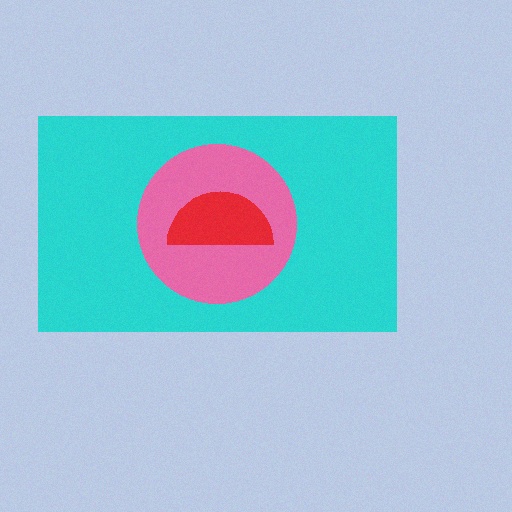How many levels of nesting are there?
3.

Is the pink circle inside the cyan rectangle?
Yes.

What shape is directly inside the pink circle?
The red semicircle.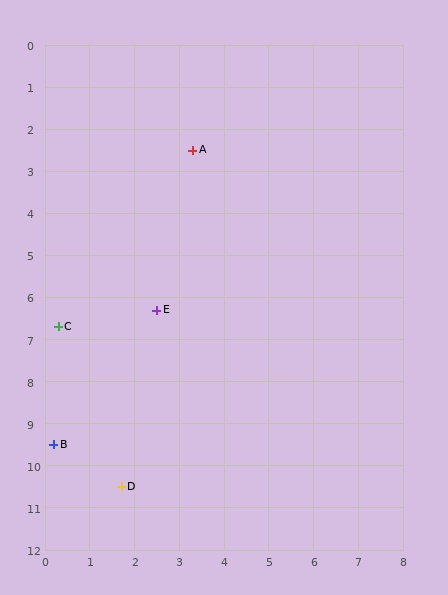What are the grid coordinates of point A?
Point A is at approximately (3.3, 2.5).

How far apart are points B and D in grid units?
Points B and D are about 1.8 grid units apart.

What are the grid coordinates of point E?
Point E is at approximately (2.5, 6.3).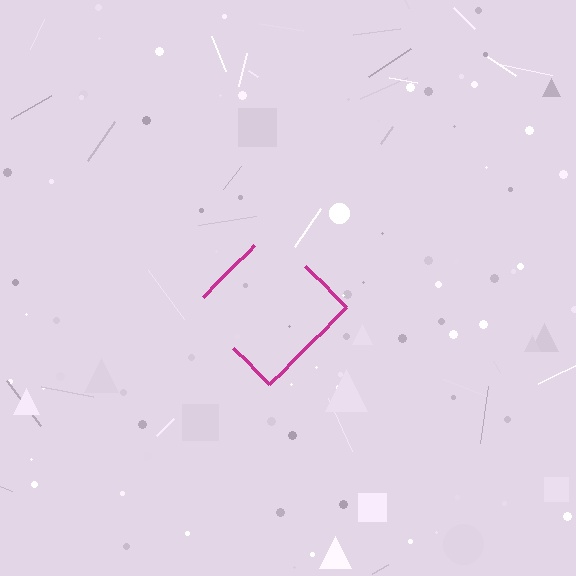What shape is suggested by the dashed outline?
The dashed outline suggests a diamond.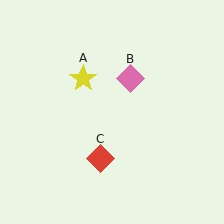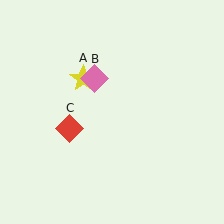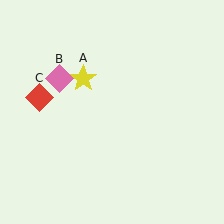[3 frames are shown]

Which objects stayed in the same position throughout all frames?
Yellow star (object A) remained stationary.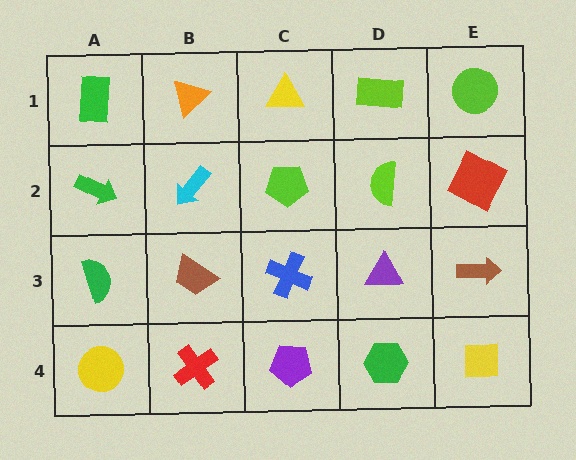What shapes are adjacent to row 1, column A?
A green arrow (row 2, column A), an orange triangle (row 1, column B).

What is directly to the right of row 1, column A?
An orange triangle.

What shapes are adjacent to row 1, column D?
A lime semicircle (row 2, column D), a yellow triangle (row 1, column C), a lime circle (row 1, column E).